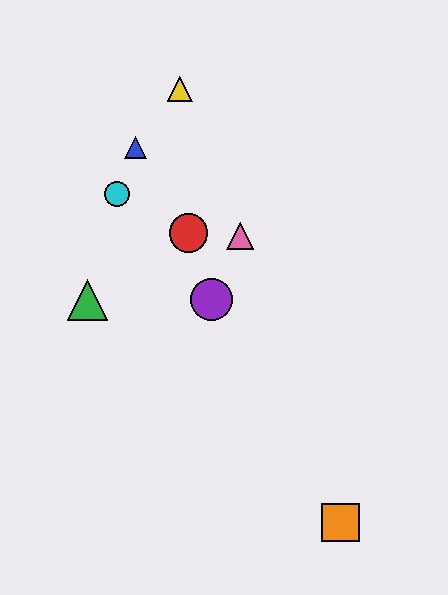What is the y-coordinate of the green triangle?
The green triangle is at y≈300.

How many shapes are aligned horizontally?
2 shapes (the green triangle, the purple circle) are aligned horizontally.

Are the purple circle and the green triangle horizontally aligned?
Yes, both are at y≈300.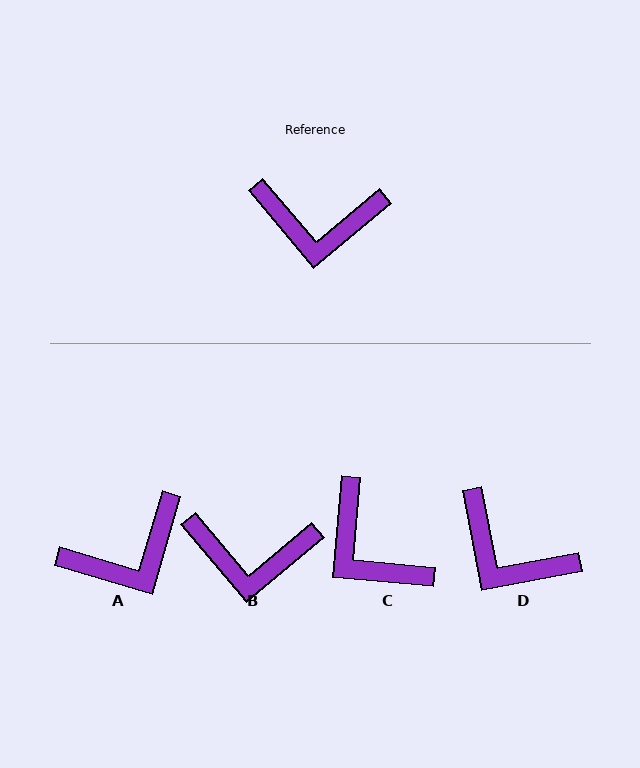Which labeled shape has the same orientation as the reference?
B.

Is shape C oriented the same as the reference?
No, it is off by about 45 degrees.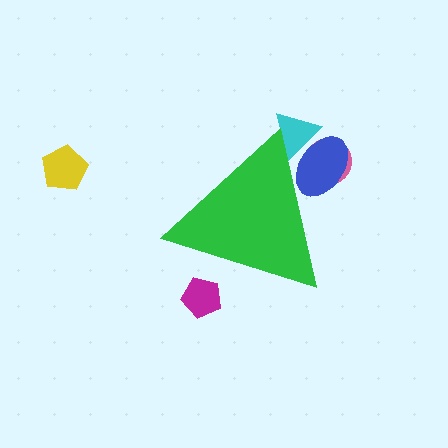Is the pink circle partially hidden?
Yes, the pink circle is partially hidden behind the green triangle.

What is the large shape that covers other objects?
A green triangle.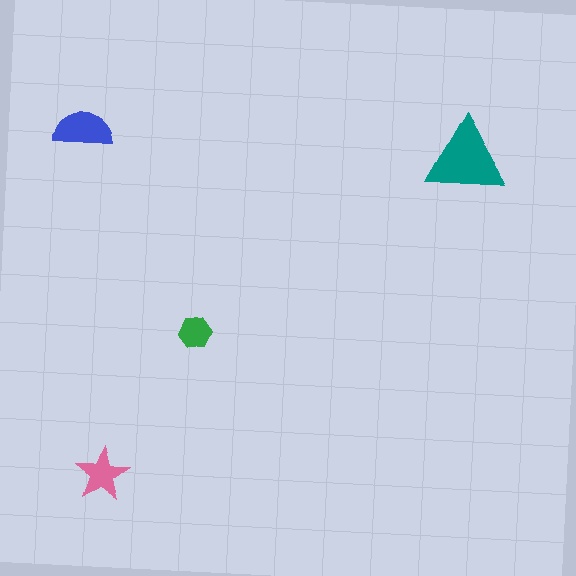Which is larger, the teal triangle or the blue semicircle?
The teal triangle.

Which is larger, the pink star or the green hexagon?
The pink star.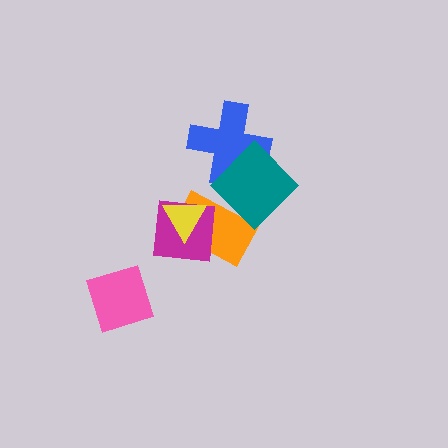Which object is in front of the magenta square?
The yellow triangle is in front of the magenta square.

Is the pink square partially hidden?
No, no other shape covers it.